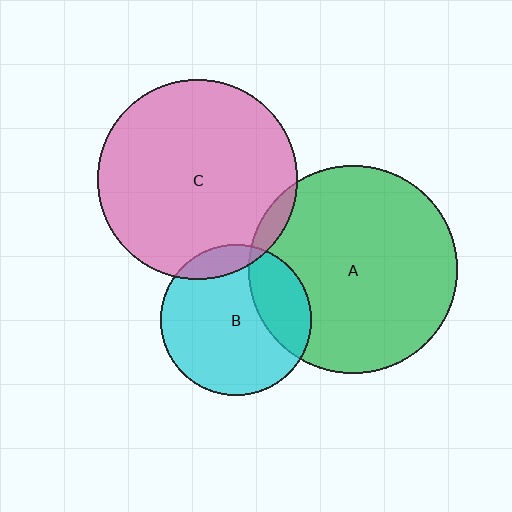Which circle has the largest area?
Circle A (green).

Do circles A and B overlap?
Yes.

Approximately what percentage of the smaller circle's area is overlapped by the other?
Approximately 25%.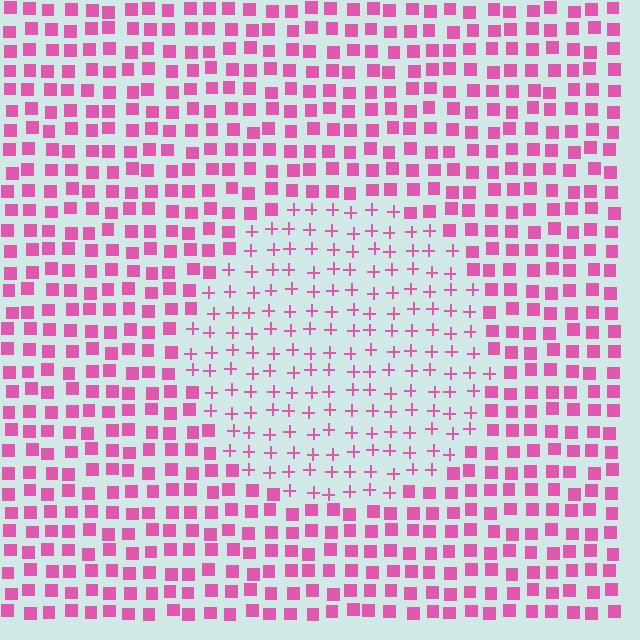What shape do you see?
I see a circle.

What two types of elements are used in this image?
The image uses plus signs inside the circle region and squares outside it.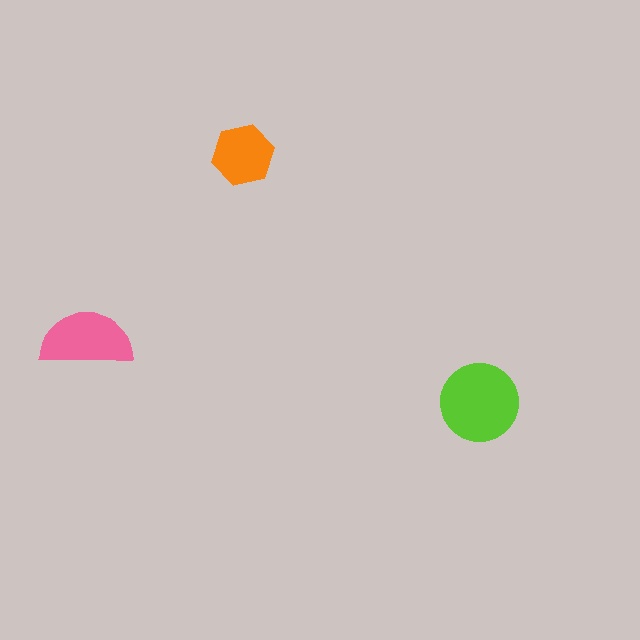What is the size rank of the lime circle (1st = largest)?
1st.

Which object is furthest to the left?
The pink semicircle is leftmost.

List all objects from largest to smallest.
The lime circle, the pink semicircle, the orange hexagon.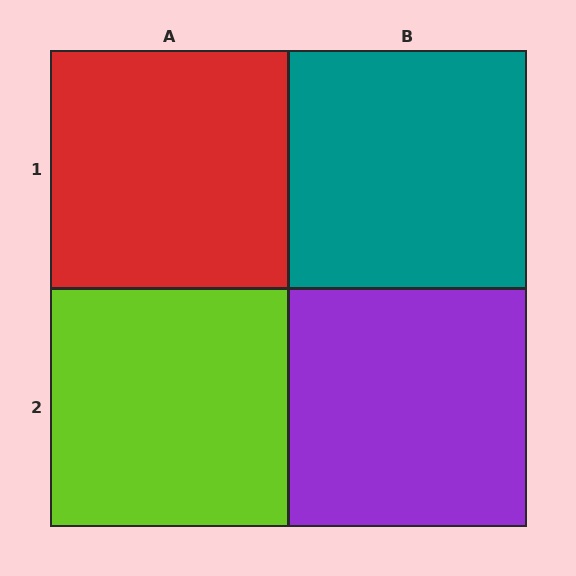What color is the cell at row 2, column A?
Lime.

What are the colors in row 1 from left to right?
Red, teal.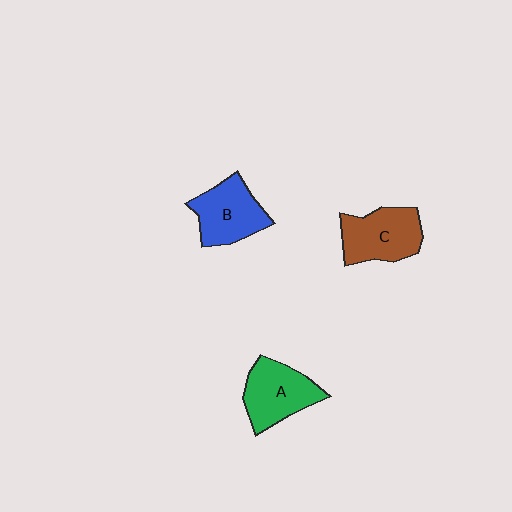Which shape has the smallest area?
Shape B (blue).